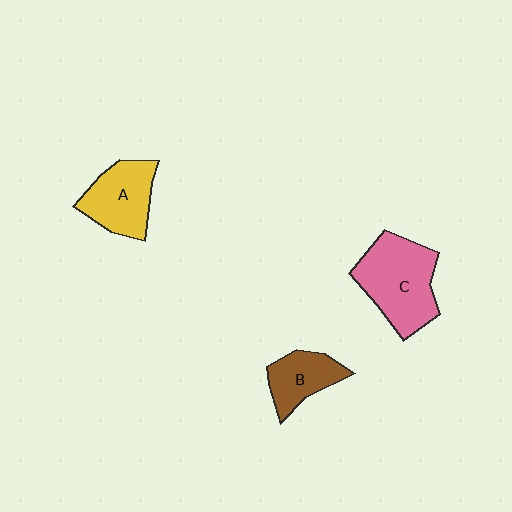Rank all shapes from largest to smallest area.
From largest to smallest: C (pink), A (yellow), B (brown).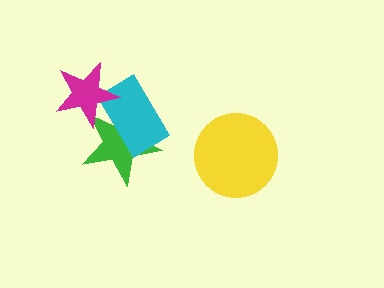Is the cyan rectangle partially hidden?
Yes, it is partially covered by another shape.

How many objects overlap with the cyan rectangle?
2 objects overlap with the cyan rectangle.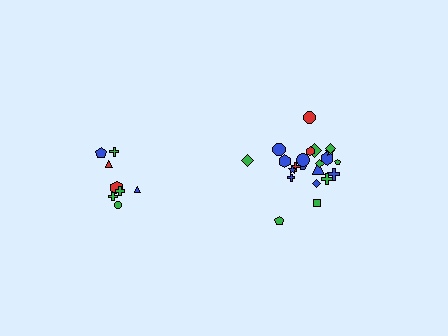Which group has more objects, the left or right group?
The right group.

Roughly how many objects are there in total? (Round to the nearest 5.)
Roughly 30 objects in total.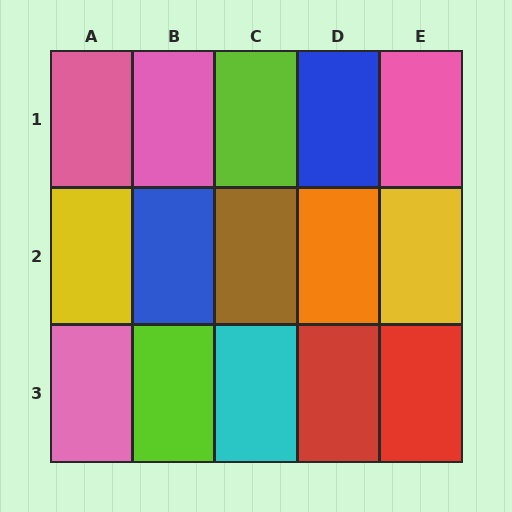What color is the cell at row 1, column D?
Blue.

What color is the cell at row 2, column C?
Brown.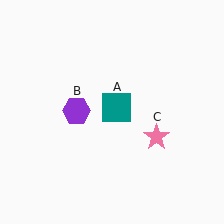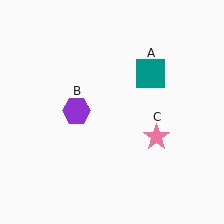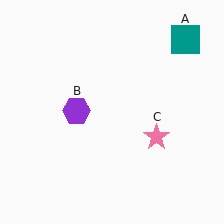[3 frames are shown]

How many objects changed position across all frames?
1 object changed position: teal square (object A).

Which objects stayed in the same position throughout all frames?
Purple hexagon (object B) and pink star (object C) remained stationary.